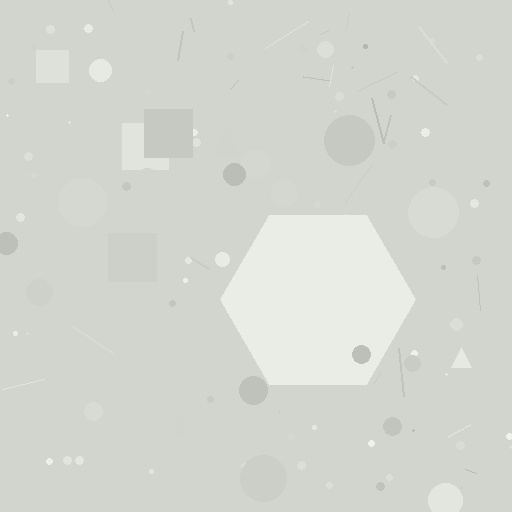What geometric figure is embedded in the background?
A hexagon is embedded in the background.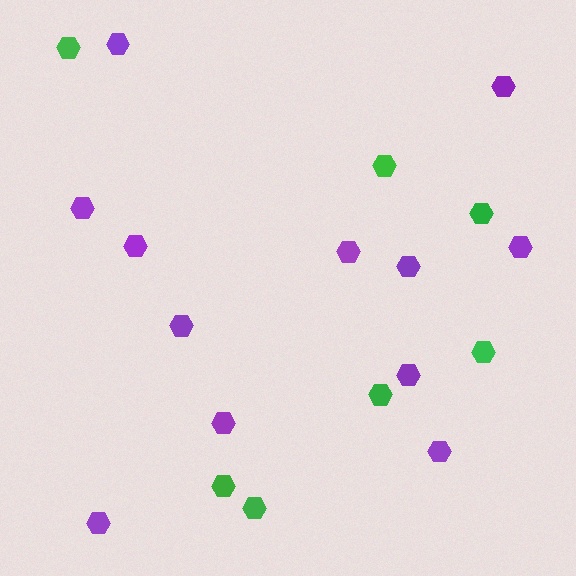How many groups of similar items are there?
There are 2 groups: one group of purple hexagons (12) and one group of green hexagons (7).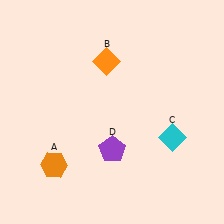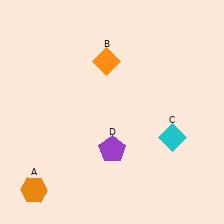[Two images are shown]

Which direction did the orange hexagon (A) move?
The orange hexagon (A) moved down.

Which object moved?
The orange hexagon (A) moved down.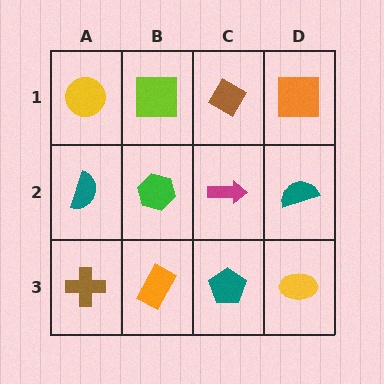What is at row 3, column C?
A teal pentagon.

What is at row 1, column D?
An orange square.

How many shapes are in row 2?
4 shapes.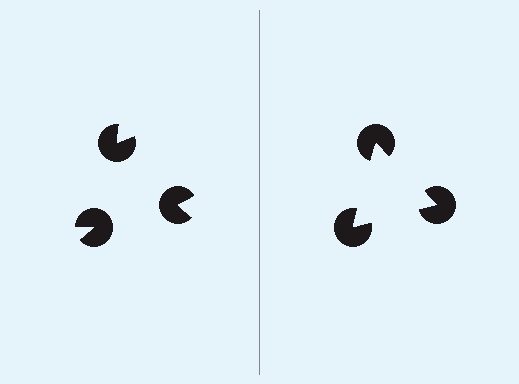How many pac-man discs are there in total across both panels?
6 — 3 on each side.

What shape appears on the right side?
An illusory triangle.